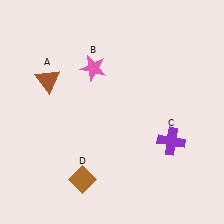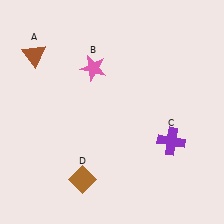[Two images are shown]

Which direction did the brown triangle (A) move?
The brown triangle (A) moved up.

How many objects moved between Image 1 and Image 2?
1 object moved between the two images.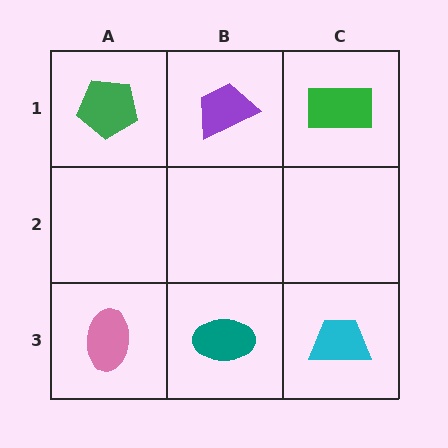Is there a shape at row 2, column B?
No, that cell is empty.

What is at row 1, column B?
A purple trapezoid.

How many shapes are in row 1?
3 shapes.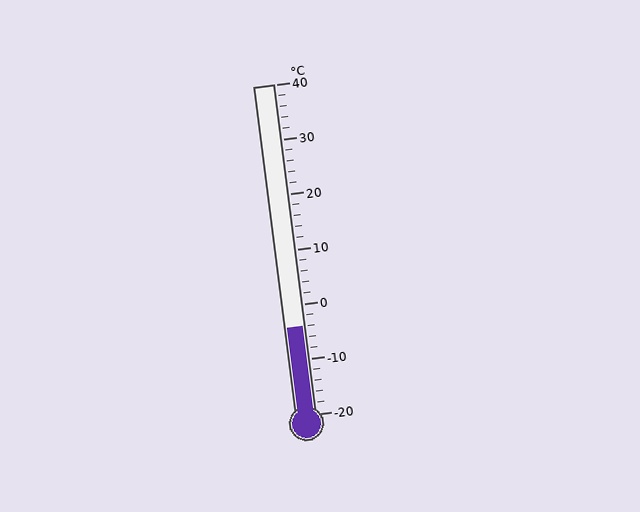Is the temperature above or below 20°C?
The temperature is below 20°C.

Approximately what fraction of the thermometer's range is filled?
The thermometer is filled to approximately 25% of its range.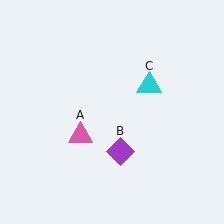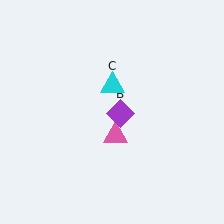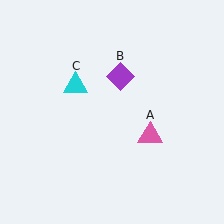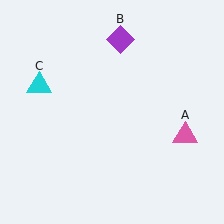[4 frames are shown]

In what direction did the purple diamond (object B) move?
The purple diamond (object B) moved up.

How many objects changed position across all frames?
3 objects changed position: pink triangle (object A), purple diamond (object B), cyan triangle (object C).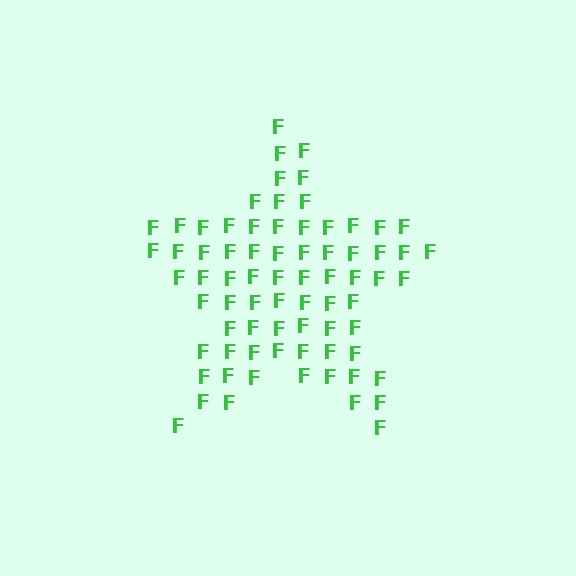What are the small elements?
The small elements are letter F's.